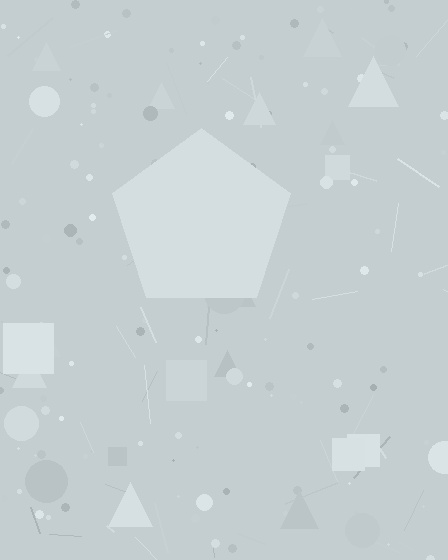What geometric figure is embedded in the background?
A pentagon is embedded in the background.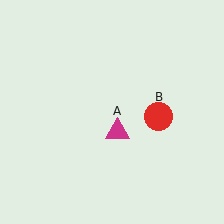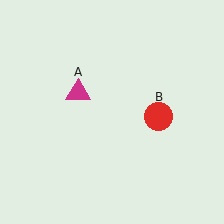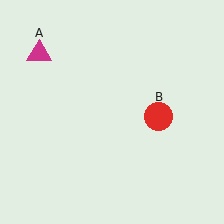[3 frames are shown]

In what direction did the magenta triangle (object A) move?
The magenta triangle (object A) moved up and to the left.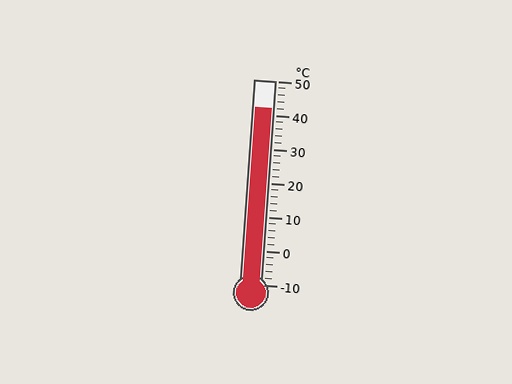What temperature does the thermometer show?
The thermometer shows approximately 42°C.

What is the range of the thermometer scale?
The thermometer scale ranges from -10°C to 50°C.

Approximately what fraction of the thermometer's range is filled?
The thermometer is filled to approximately 85% of its range.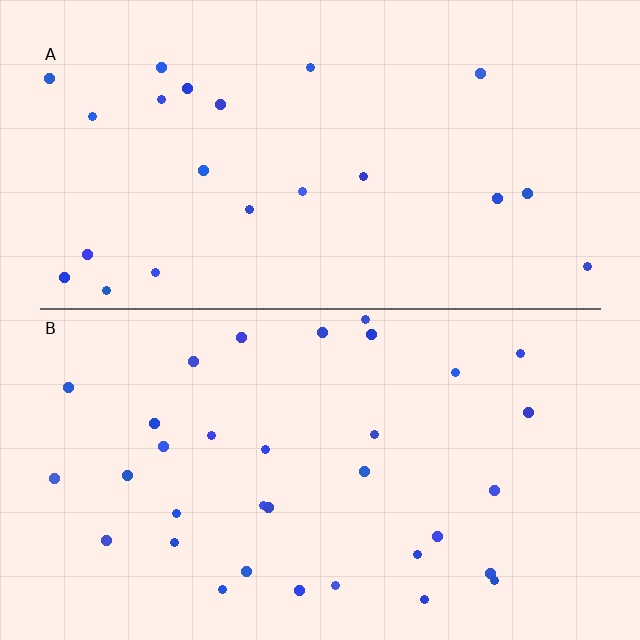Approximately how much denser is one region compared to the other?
Approximately 1.5× — region B over region A.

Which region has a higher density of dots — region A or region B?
B (the bottom).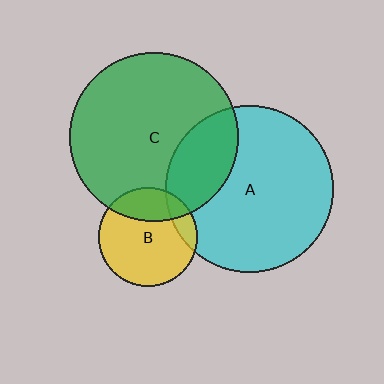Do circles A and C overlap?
Yes.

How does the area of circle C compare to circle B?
Approximately 2.9 times.